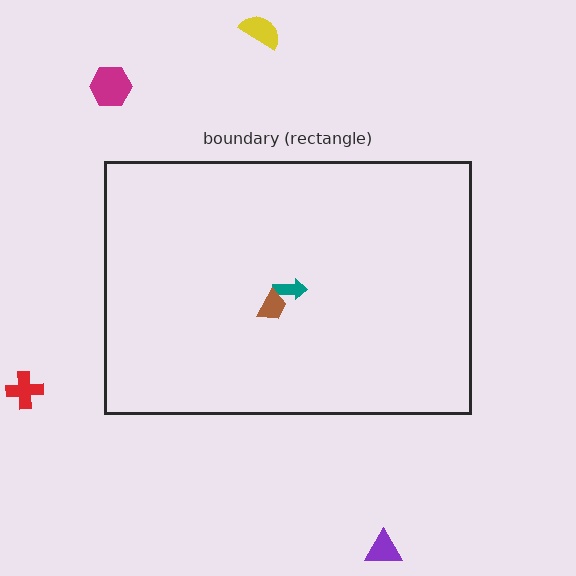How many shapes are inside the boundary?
2 inside, 4 outside.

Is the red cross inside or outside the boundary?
Outside.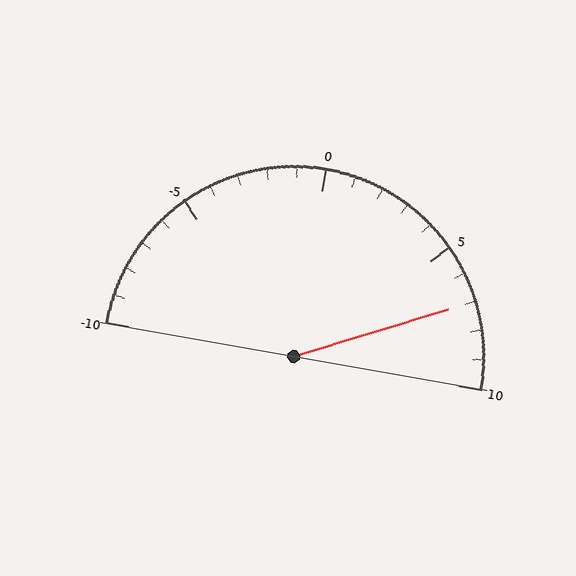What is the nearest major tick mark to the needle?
The nearest major tick mark is 5.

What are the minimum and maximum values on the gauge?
The gauge ranges from -10 to 10.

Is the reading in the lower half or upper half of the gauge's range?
The reading is in the upper half of the range (-10 to 10).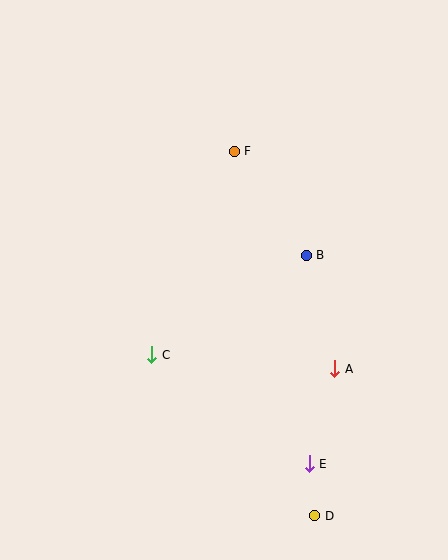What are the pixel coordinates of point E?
Point E is at (309, 464).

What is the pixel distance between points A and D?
The distance between A and D is 148 pixels.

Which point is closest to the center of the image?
Point B at (306, 255) is closest to the center.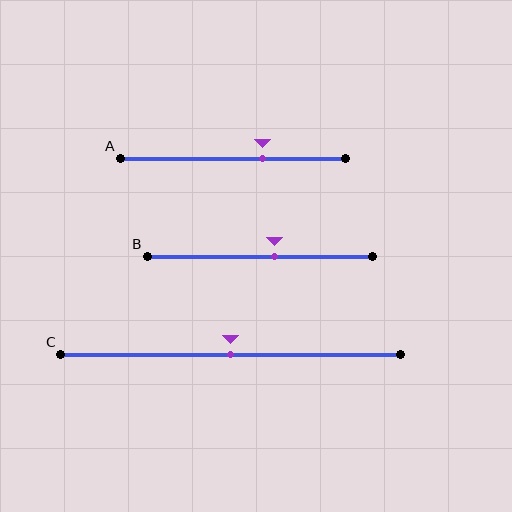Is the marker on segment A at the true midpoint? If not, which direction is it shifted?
No, the marker on segment A is shifted to the right by about 13% of the segment length.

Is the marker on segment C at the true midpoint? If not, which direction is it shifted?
Yes, the marker on segment C is at the true midpoint.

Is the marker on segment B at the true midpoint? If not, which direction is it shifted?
No, the marker on segment B is shifted to the right by about 7% of the segment length.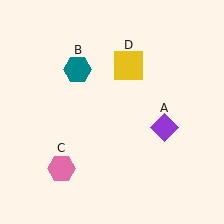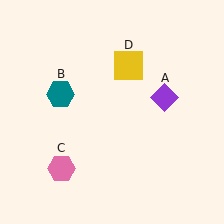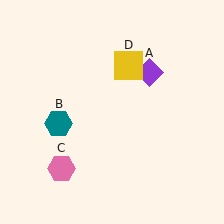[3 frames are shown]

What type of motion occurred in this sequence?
The purple diamond (object A), teal hexagon (object B) rotated counterclockwise around the center of the scene.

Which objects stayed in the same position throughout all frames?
Pink hexagon (object C) and yellow square (object D) remained stationary.